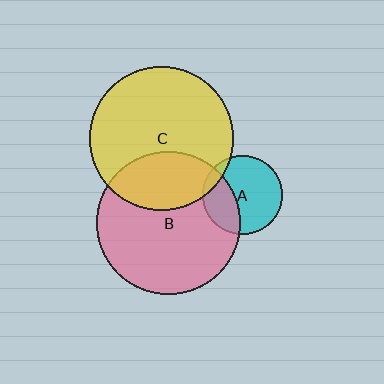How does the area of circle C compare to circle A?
Approximately 3.3 times.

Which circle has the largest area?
Circle C (yellow).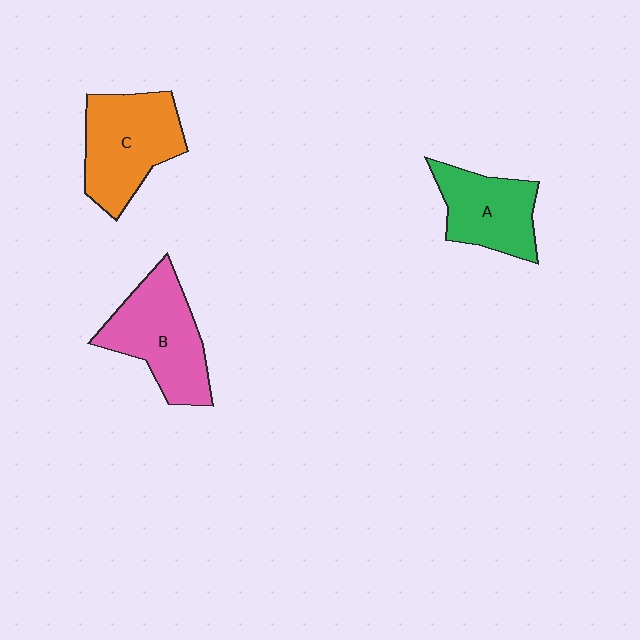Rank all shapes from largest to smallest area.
From largest to smallest: B (pink), C (orange), A (green).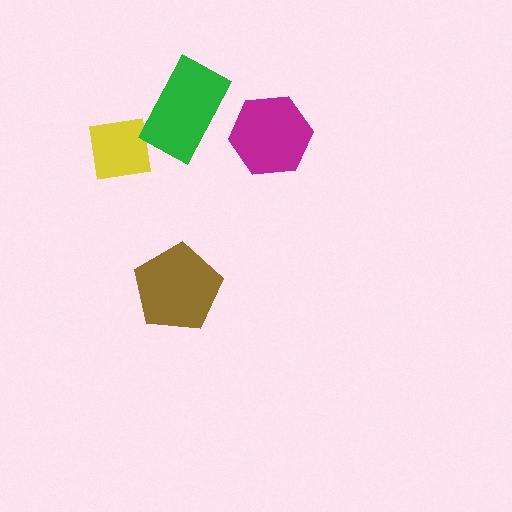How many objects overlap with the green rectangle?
1 object overlaps with the green rectangle.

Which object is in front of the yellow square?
The green rectangle is in front of the yellow square.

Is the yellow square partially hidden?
Yes, it is partially covered by another shape.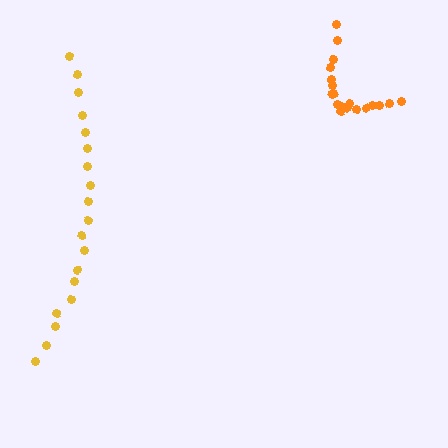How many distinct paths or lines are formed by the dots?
There are 2 distinct paths.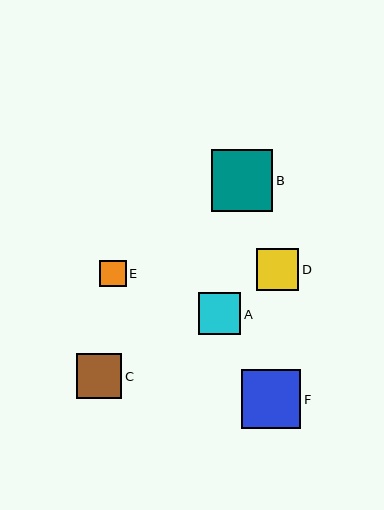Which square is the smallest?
Square E is the smallest with a size of approximately 26 pixels.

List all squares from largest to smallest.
From largest to smallest: B, F, C, D, A, E.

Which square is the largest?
Square B is the largest with a size of approximately 61 pixels.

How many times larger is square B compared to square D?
Square B is approximately 1.4 times the size of square D.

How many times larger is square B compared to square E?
Square B is approximately 2.3 times the size of square E.